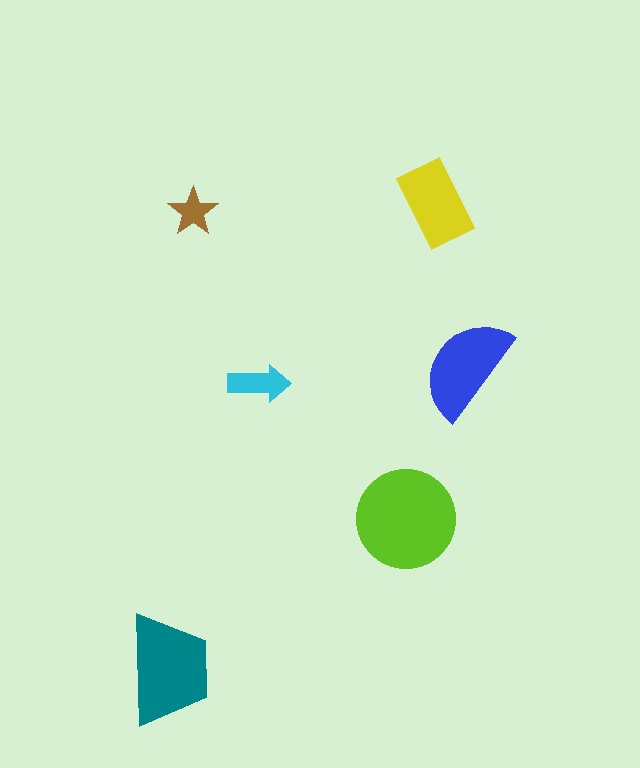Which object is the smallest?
The brown star.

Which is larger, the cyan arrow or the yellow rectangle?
The yellow rectangle.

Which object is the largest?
The lime circle.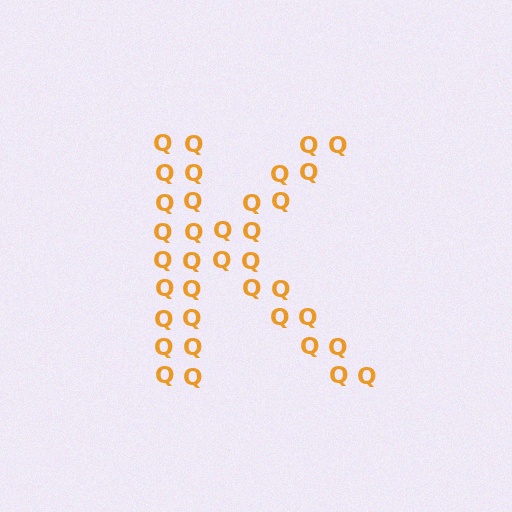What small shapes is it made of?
It is made of small letter Q's.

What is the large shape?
The large shape is the letter K.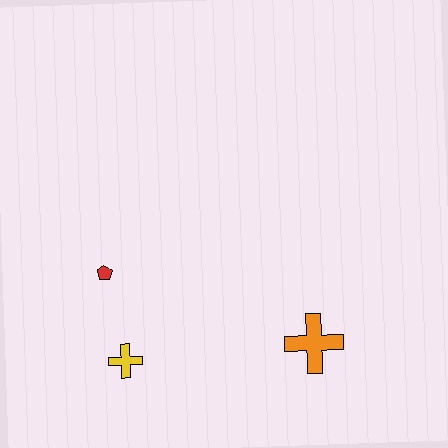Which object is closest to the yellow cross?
The red pentagon is closest to the yellow cross.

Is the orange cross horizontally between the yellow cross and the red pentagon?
No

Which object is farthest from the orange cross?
The red pentagon is farthest from the orange cross.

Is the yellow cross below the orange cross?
Yes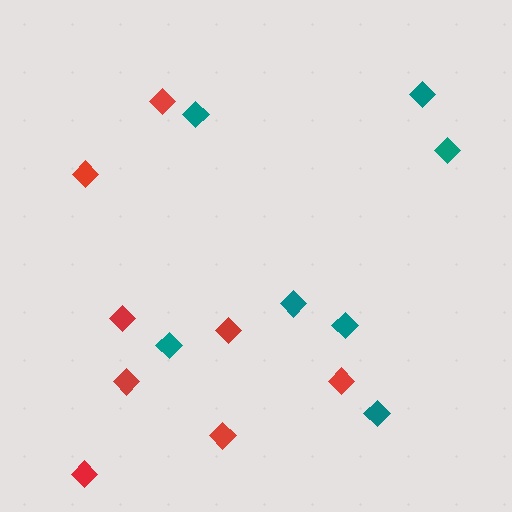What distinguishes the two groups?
There are 2 groups: one group of teal diamonds (7) and one group of red diamonds (8).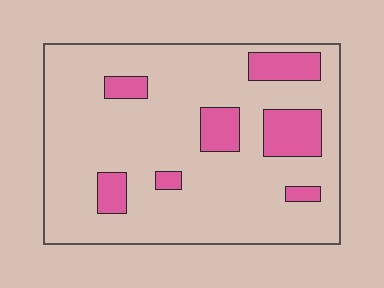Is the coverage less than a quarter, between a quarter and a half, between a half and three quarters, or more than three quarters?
Less than a quarter.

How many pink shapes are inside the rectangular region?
7.